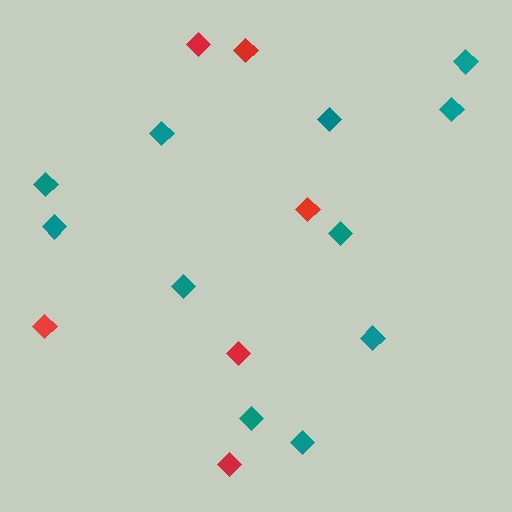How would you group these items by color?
There are 2 groups: one group of teal diamonds (11) and one group of red diamonds (6).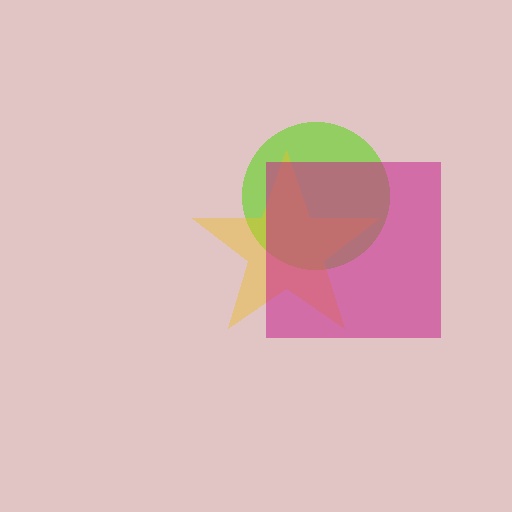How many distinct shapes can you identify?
There are 3 distinct shapes: a lime circle, a yellow star, a magenta square.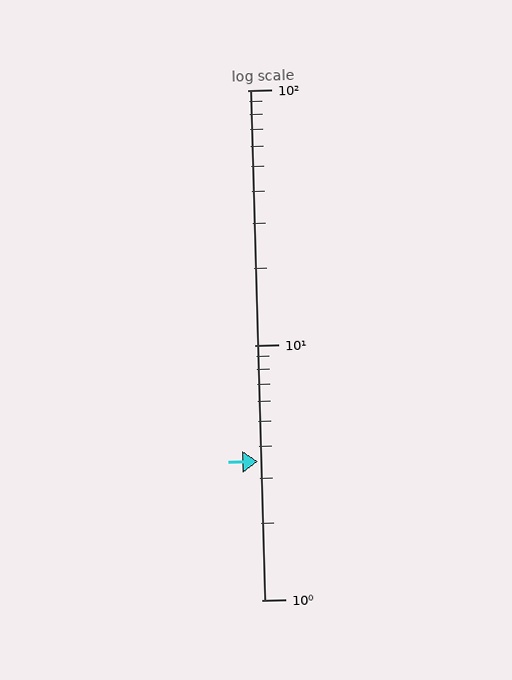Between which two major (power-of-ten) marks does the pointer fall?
The pointer is between 1 and 10.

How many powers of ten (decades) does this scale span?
The scale spans 2 decades, from 1 to 100.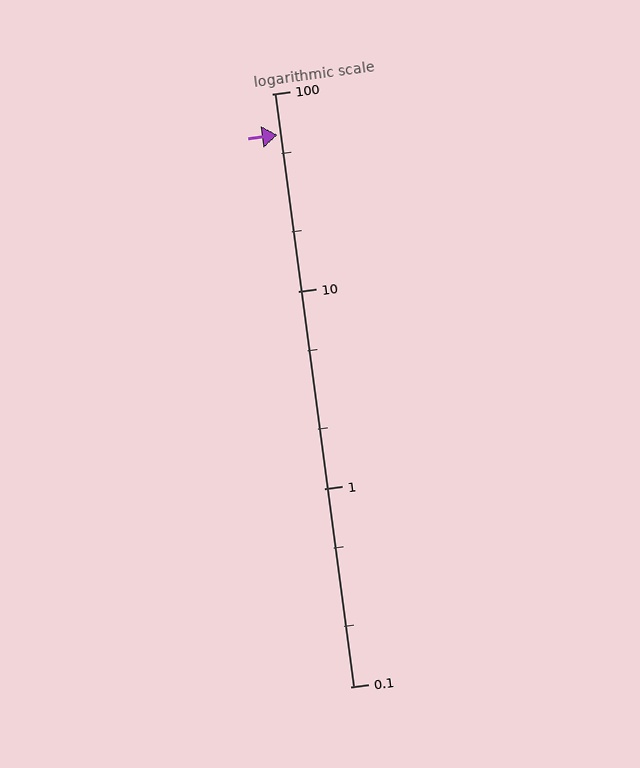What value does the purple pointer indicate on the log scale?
The pointer indicates approximately 62.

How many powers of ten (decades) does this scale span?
The scale spans 3 decades, from 0.1 to 100.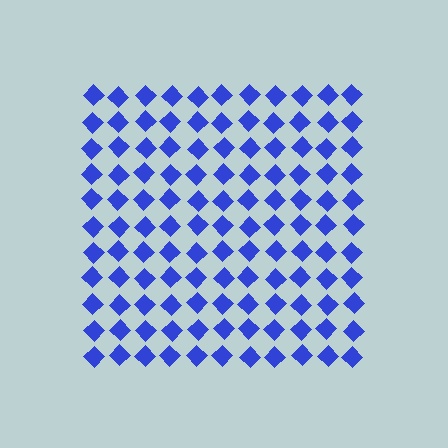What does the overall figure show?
The overall figure shows a square.